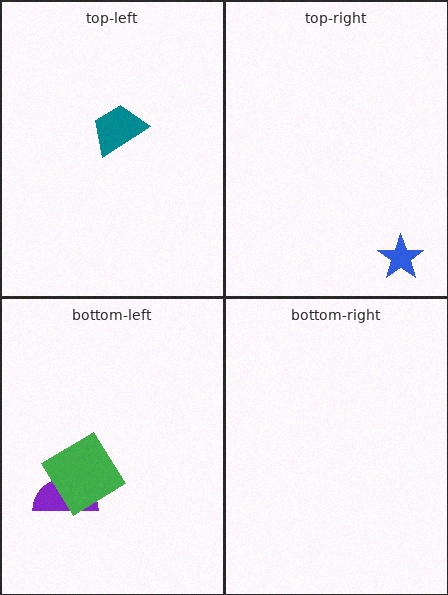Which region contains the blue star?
The top-right region.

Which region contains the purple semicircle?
The bottom-left region.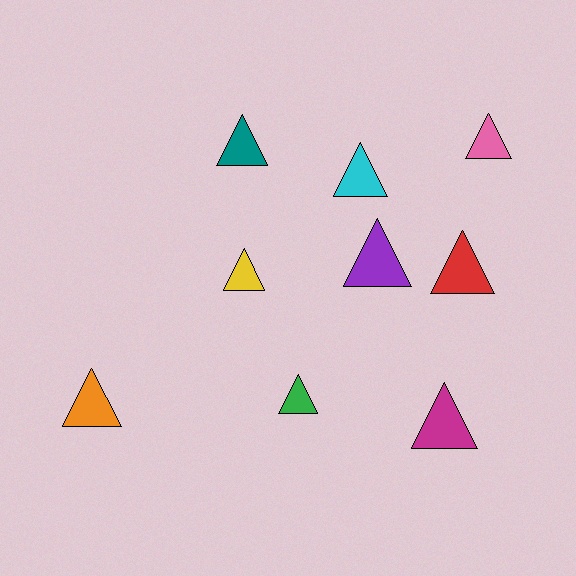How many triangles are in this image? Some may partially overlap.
There are 9 triangles.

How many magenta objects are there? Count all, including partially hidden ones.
There is 1 magenta object.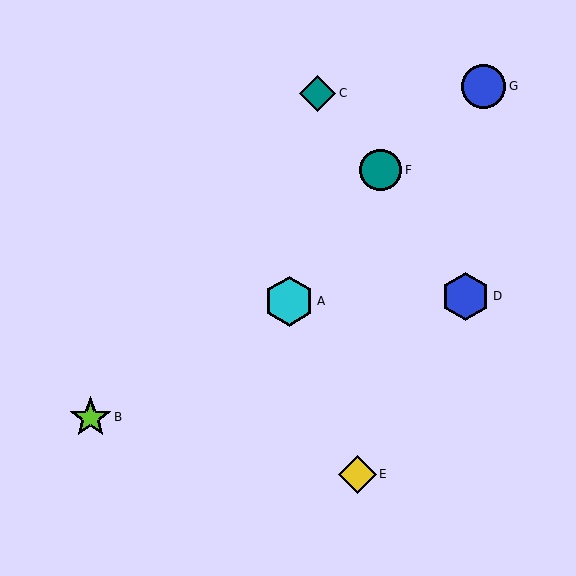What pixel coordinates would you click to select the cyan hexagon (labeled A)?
Click at (289, 301) to select the cyan hexagon A.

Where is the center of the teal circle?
The center of the teal circle is at (381, 170).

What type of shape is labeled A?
Shape A is a cyan hexagon.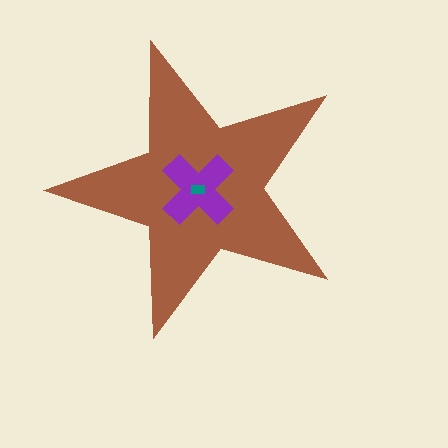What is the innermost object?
The teal rectangle.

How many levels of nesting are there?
3.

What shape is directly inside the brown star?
The purple cross.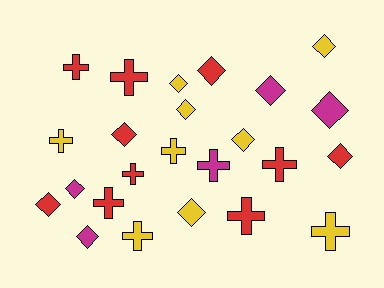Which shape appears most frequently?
Diamond, with 13 objects.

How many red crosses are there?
There are 6 red crosses.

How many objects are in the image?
There are 24 objects.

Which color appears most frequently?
Red, with 10 objects.